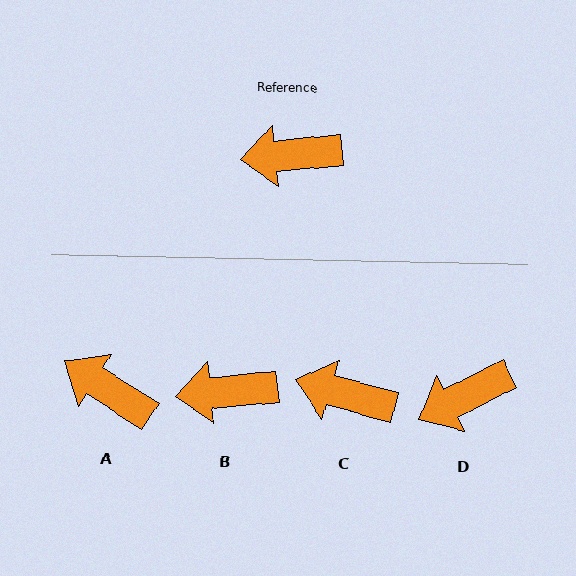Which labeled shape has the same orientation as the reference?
B.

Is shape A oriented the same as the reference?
No, it is off by about 39 degrees.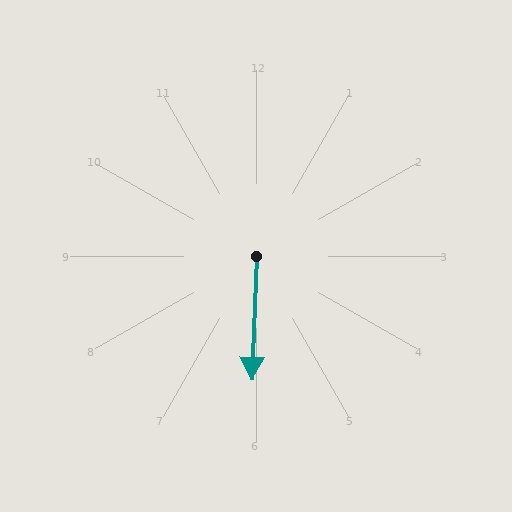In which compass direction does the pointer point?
South.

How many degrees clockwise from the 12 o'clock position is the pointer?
Approximately 182 degrees.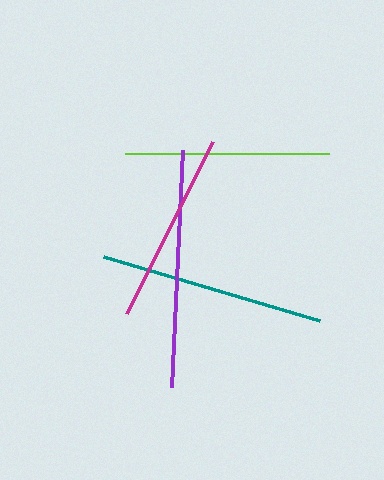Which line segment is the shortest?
The magenta line is the shortest at approximately 192 pixels.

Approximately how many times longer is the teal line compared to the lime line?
The teal line is approximately 1.1 times the length of the lime line.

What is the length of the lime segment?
The lime segment is approximately 205 pixels long.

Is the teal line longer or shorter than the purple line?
The purple line is longer than the teal line.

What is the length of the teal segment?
The teal segment is approximately 226 pixels long.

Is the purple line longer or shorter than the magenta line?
The purple line is longer than the magenta line.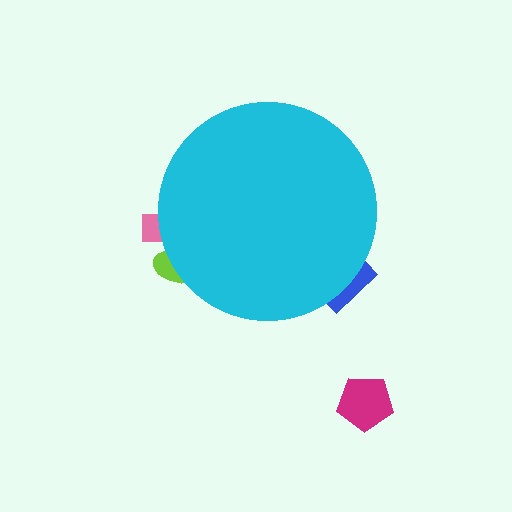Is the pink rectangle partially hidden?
Yes, the pink rectangle is partially hidden behind the cyan circle.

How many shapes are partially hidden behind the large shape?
3 shapes are partially hidden.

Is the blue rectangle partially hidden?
Yes, the blue rectangle is partially hidden behind the cyan circle.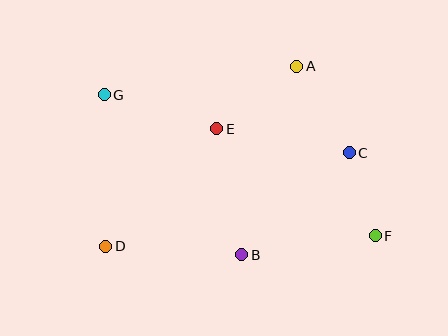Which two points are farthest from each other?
Points F and G are farthest from each other.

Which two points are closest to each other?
Points C and F are closest to each other.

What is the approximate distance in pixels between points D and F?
The distance between D and F is approximately 270 pixels.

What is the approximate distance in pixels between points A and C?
The distance between A and C is approximately 101 pixels.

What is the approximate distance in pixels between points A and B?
The distance between A and B is approximately 196 pixels.